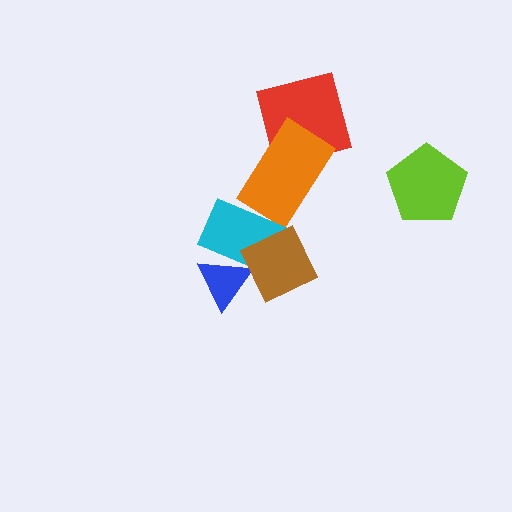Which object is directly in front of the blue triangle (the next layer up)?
The cyan rectangle is directly in front of the blue triangle.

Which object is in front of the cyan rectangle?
The brown diamond is in front of the cyan rectangle.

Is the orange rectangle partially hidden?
Yes, it is partially covered by another shape.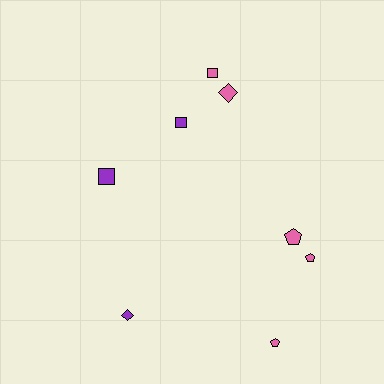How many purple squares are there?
There are 2 purple squares.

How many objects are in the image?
There are 8 objects.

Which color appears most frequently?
Pink, with 5 objects.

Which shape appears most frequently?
Square, with 3 objects.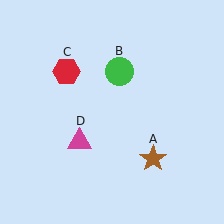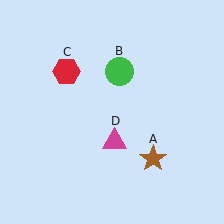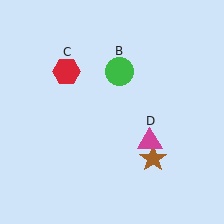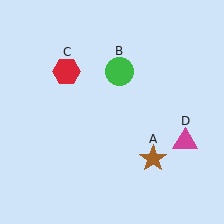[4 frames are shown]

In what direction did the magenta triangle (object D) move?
The magenta triangle (object D) moved right.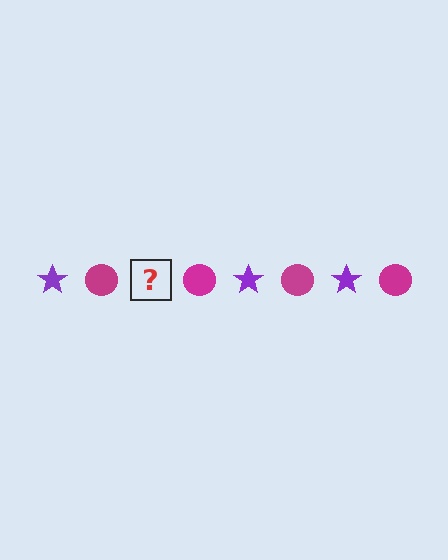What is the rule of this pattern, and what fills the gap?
The rule is that the pattern alternates between purple star and magenta circle. The gap should be filled with a purple star.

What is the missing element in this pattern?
The missing element is a purple star.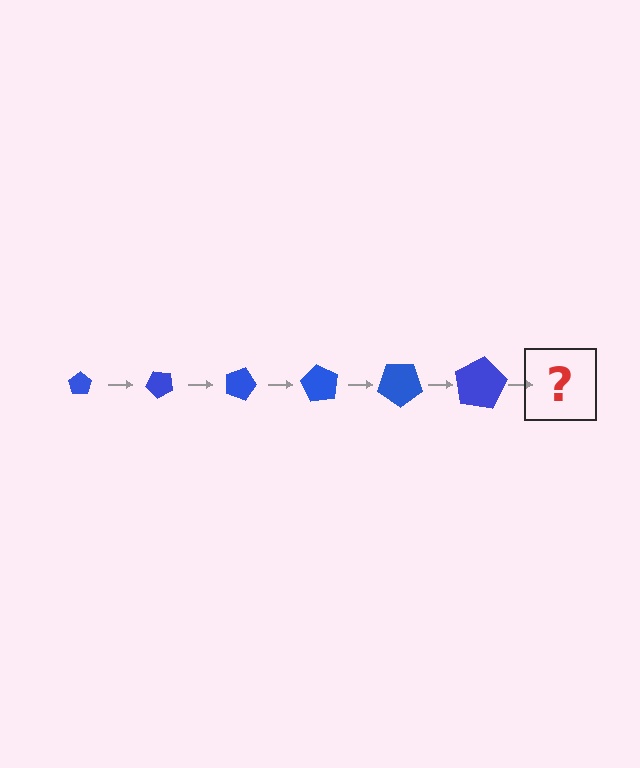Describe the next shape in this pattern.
It should be a pentagon, larger than the previous one and rotated 270 degrees from the start.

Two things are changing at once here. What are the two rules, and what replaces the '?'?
The two rules are that the pentagon grows larger each step and it rotates 45 degrees each step. The '?' should be a pentagon, larger than the previous one and rotated 270 degrees from the start.